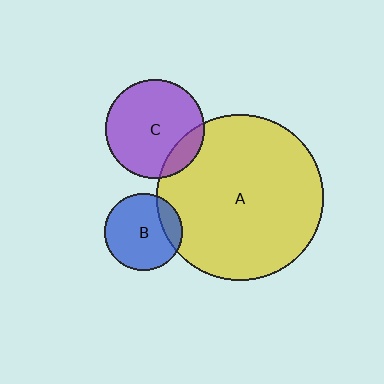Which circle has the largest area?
Circle A (yellow).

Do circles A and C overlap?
Yes.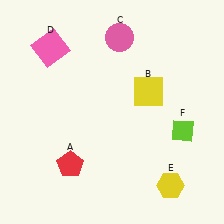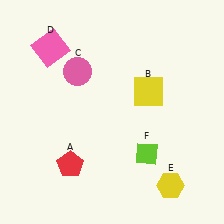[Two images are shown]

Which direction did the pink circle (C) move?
The pink circle (C) moved left.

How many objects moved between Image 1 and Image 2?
2 objects moved between the two images.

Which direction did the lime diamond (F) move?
The lime diamond (F) moved left.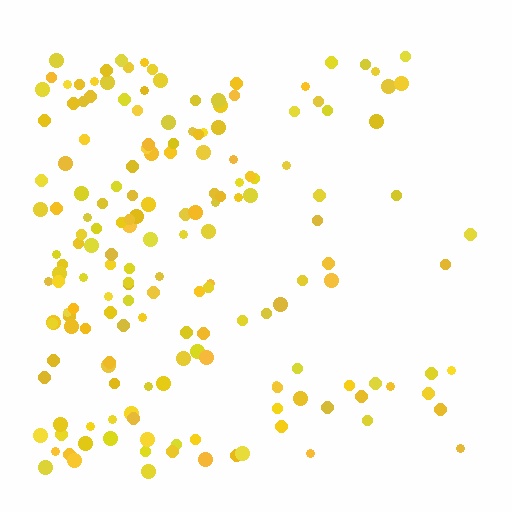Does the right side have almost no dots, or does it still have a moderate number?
Still a moderate number, just noticeably fewer than the left.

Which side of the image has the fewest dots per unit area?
The right.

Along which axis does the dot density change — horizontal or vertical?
Horizontal.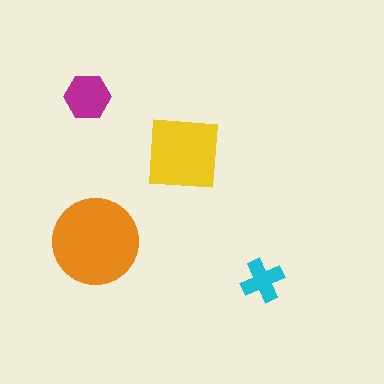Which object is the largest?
The orange circle.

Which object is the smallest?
The cyan cross.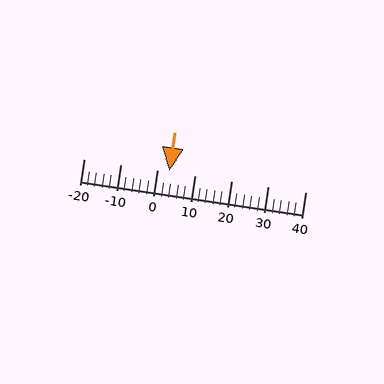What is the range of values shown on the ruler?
The ruler shows values from -20 to 40.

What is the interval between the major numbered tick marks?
The major tick marks are spaced 10 units apart.